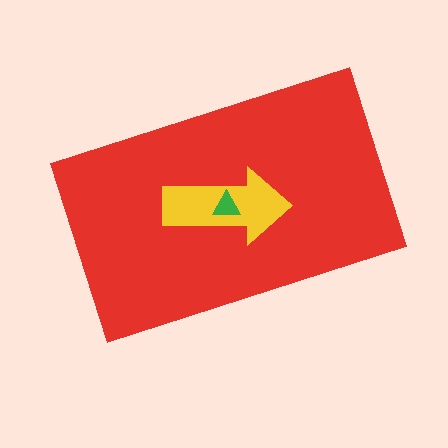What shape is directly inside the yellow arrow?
The green triangle.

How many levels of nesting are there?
3.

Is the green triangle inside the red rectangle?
Yes.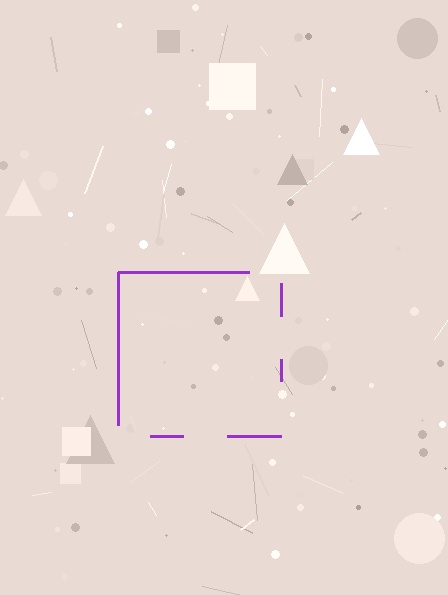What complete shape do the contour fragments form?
The contour fragments form a square.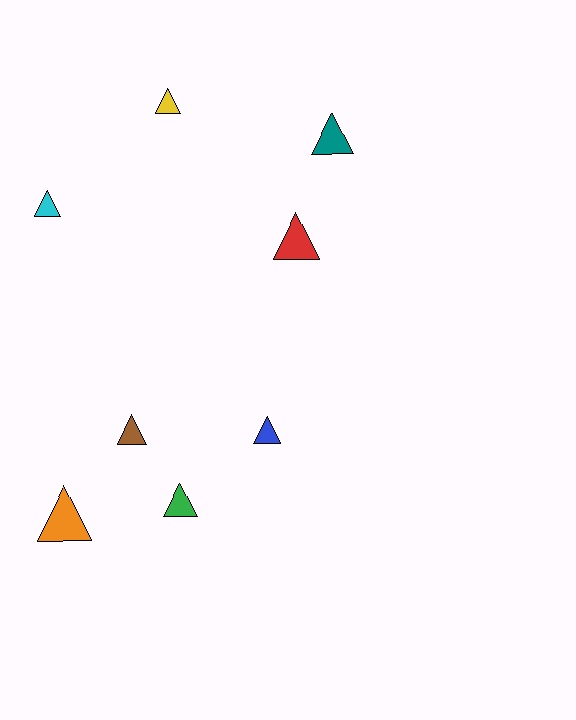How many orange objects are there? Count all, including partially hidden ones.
There is 1 orange object.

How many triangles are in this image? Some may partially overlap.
There are 8 triangles.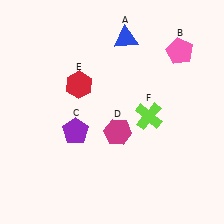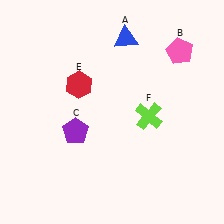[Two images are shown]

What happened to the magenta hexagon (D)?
The magenta hexagon (D) was removed in Image 2. It was in the bottom-right area of Image 1.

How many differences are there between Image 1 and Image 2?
There is 1 difference between the two images.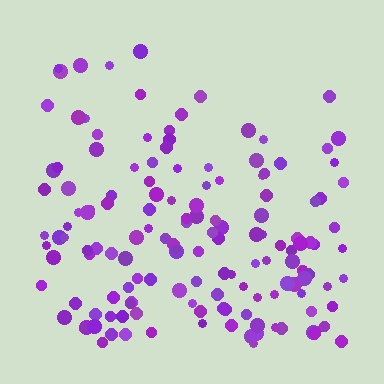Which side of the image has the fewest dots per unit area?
The top.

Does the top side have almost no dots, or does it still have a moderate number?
Still a moderate number, just noticeably fewer than the bottom.